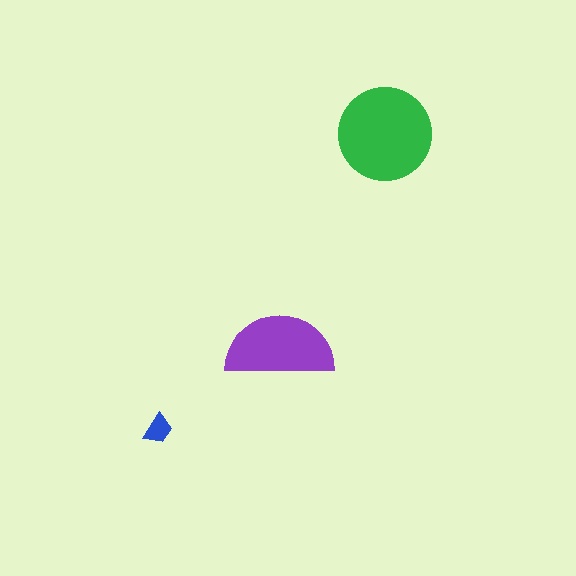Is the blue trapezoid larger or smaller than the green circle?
Smaller.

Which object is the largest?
The green circle.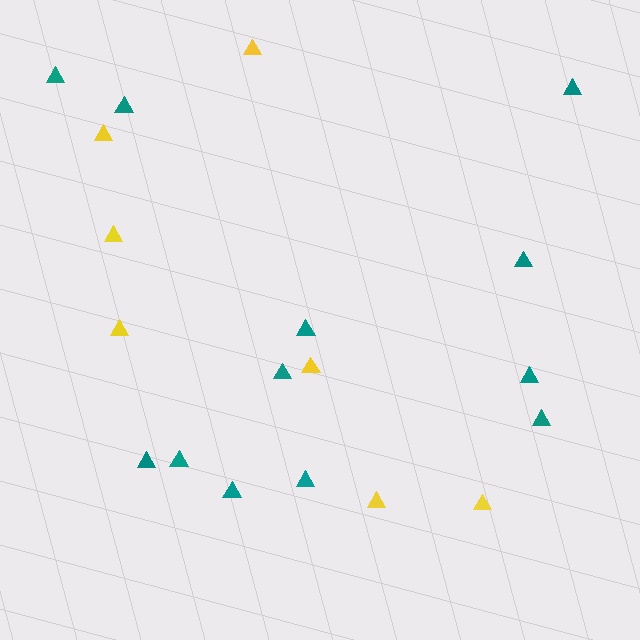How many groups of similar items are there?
There are 2 groups: one group of yellow triangles (7) and one group of teal triangles (12).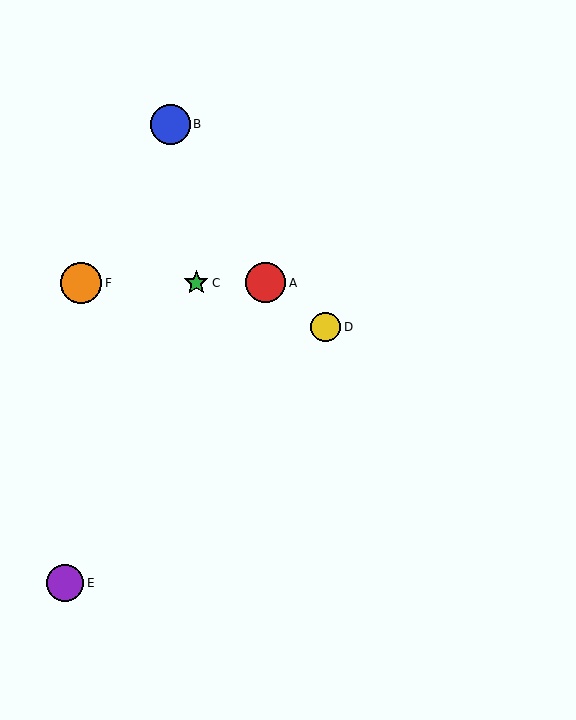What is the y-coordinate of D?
Object D is at y≈327.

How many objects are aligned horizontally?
3 objects (A, C, F) are aligned horizontally.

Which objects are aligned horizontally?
Objects A, C, F are aligned horizontally.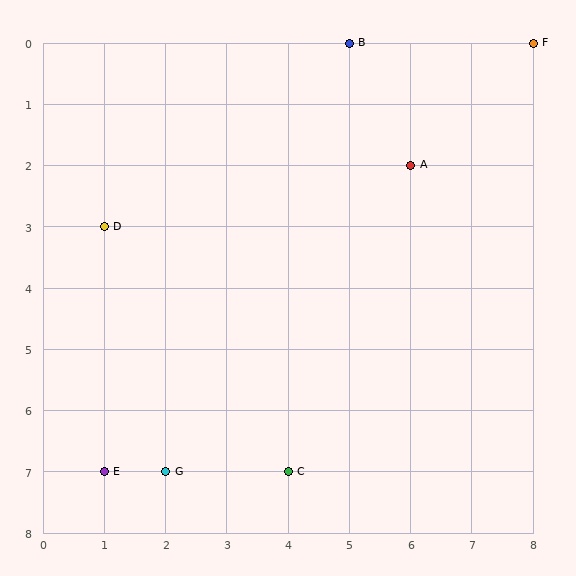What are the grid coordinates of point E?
Point E is at grid coordinates (1, 7).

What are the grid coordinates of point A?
Point A is at grid coordinates (6, 2).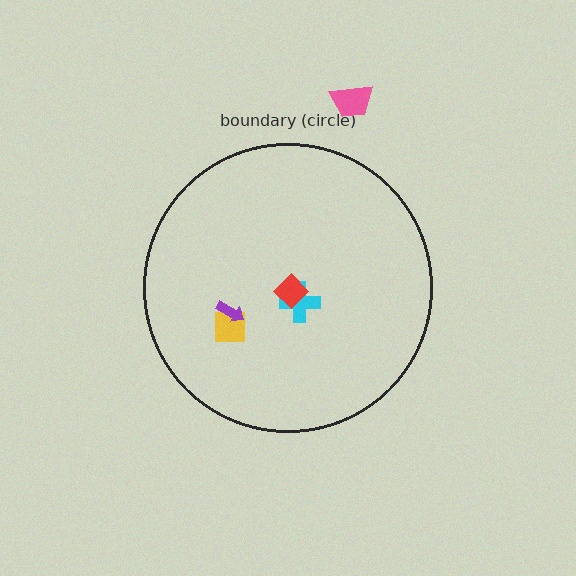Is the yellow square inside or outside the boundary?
Inside.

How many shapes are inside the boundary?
4 inside, 1 outside.